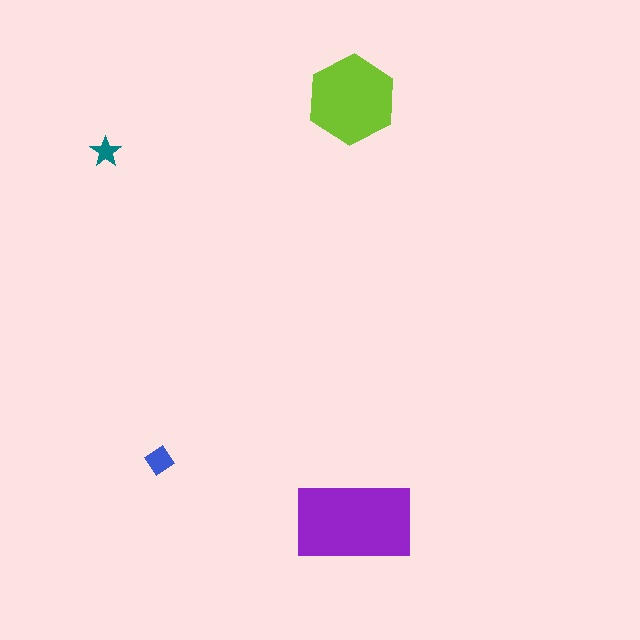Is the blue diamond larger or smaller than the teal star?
Larger.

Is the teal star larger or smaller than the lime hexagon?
Smaller.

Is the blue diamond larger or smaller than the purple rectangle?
Smaller.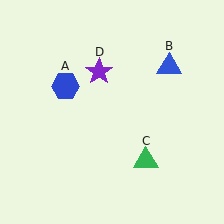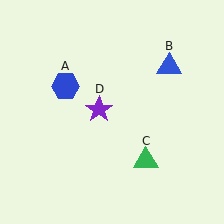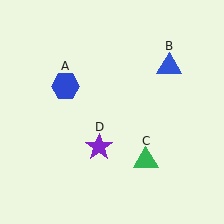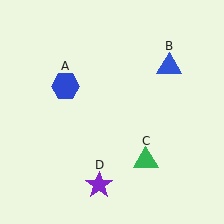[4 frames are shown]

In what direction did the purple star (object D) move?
The purple star (object D) moved down.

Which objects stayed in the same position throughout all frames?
Blue hexagon (object A) and blue triangle (object B) and green triangle (object C) remained stationary.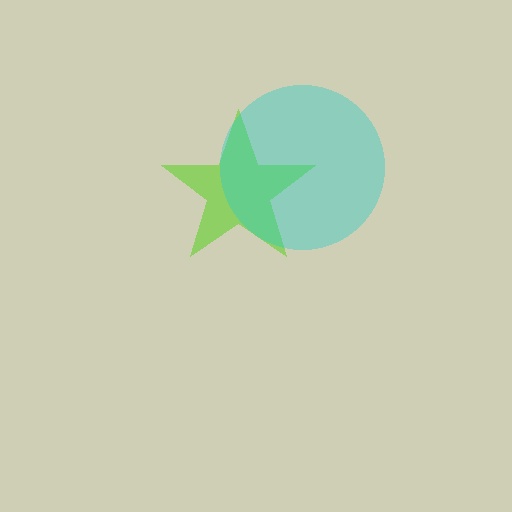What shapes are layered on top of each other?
The layered shapes are: a lime star, a cyan circle.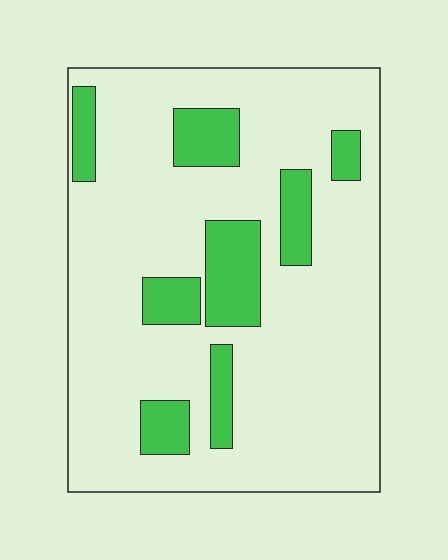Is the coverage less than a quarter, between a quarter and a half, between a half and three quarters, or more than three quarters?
Less than a quarter.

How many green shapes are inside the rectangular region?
8.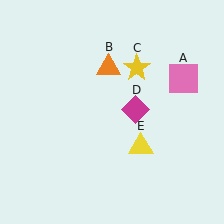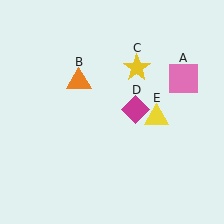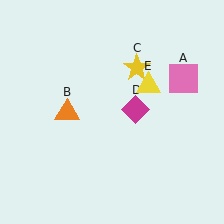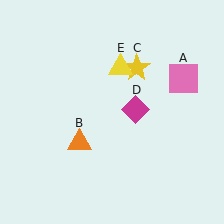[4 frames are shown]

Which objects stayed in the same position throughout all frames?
Pink square (object A) and yellow star (object C) and magenta diamond (object D) remained stationary.